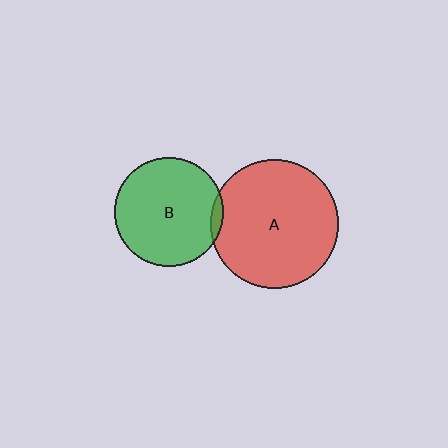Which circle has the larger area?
Circle A (red).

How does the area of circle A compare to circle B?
Approximately 1.4 times.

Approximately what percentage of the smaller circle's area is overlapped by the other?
Approximately 5%.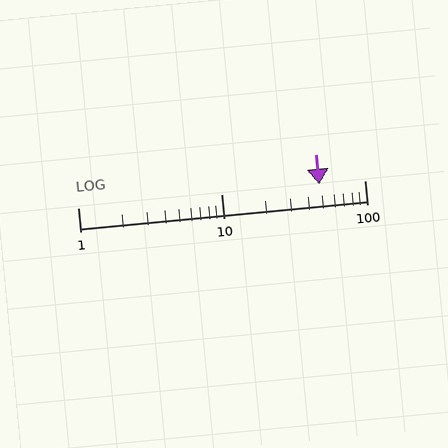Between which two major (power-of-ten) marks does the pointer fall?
The pointer is between 10 and 100.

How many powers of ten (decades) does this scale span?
The scale spans 2 decades, from 1 to 100.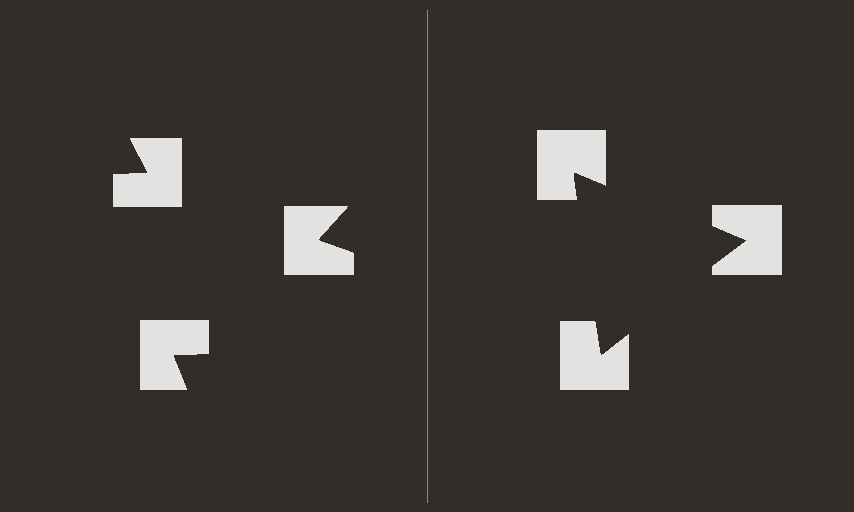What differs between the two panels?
The notched squares are positioned identically on both sides; only the wedge orientations differ. On the right they align to a triangle; on the left they are misaligned.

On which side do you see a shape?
An illusory triangle appears on the right side. On the left side the wedge cuts are rotated, so no coherent shape forms.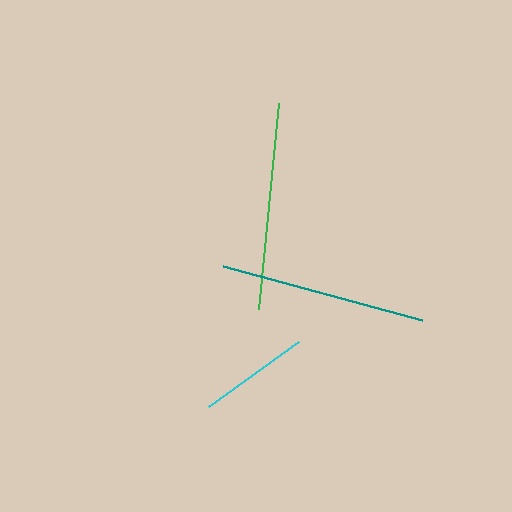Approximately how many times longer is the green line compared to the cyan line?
The green line is approximately 1.8 times the length of the cyan line.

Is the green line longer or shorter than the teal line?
The teal line is longer than the green line.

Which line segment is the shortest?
The cyan line is the shortest at approximately 112 pixels.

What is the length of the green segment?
The green segment is approximately 206 pixels long.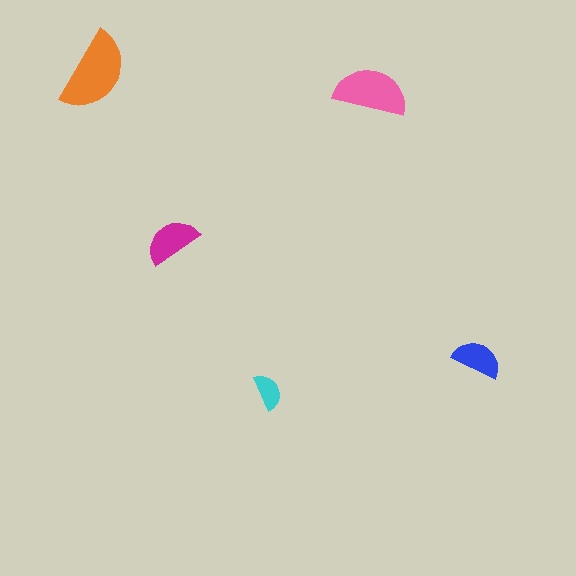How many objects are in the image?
There are 5 objects in the image.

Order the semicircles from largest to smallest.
the orange one, the pink one, the magenta one, the blue one, the cyan one.